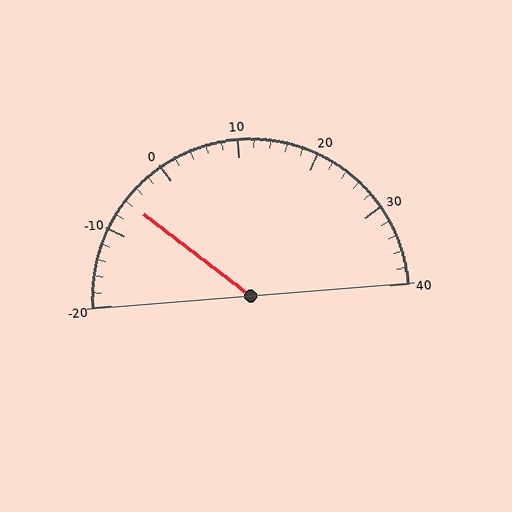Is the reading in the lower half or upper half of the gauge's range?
The reading is in the lower half of the range (-20 to 40).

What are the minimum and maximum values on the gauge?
The gauge ranges from -20 to 40.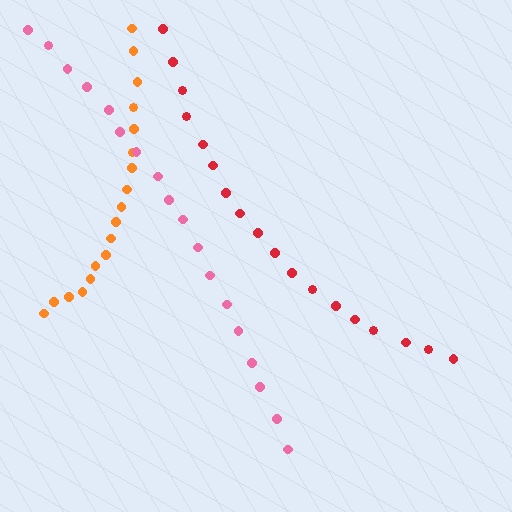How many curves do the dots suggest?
There are 3 distinct paths.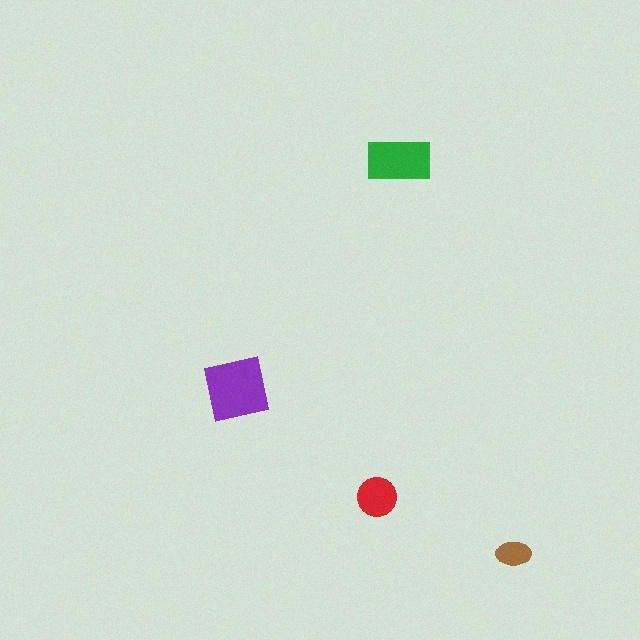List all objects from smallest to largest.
The brown ellipse, the red circle, the green rectangle, the purple square.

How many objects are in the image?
There are 4 objects in the image.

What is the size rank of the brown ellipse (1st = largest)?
4th.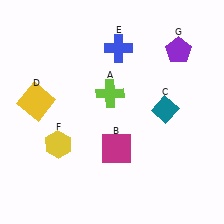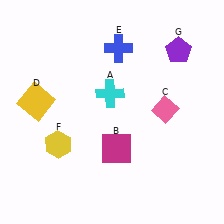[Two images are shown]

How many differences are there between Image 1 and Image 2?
There are 2 differences between the two images.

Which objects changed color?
A changed from lime to cyan. C changed from teal to pink.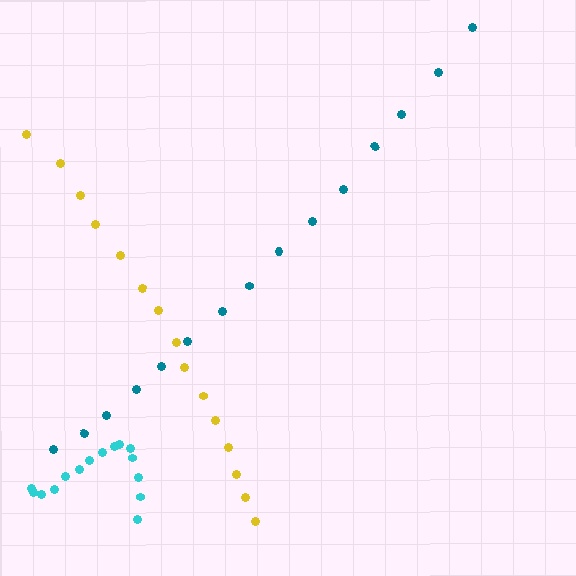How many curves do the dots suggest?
There are 3 distinct paths.